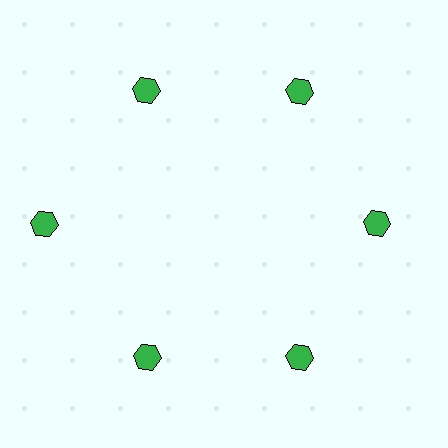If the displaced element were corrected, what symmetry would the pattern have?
It would have 6-fold rotational symmetry — the pattern would map onto itself every 60 degrees.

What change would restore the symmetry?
The symmetry would be restored by moving it inward, back onto the ring so that all 6 hexagons sit at equal angles and equal distance from the center.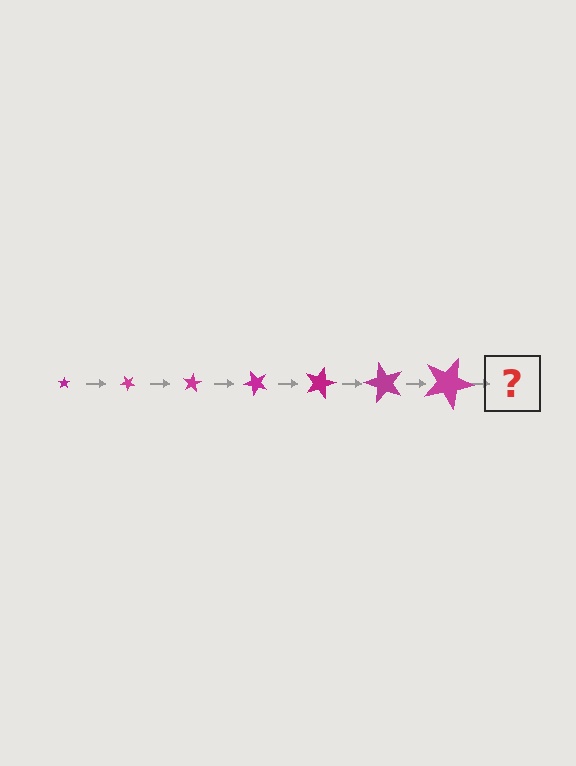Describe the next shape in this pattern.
It should be a star, larger than the previous one and rotated 280 degrees from the start.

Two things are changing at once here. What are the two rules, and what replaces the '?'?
The two rules are that the star grows larger each step and it rotates 40 degrees each step. The '?' should be a star, larger than the previous one and rotated 280 degrees from the start.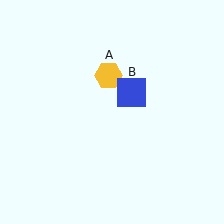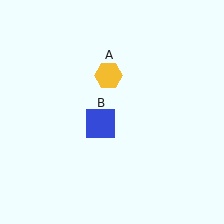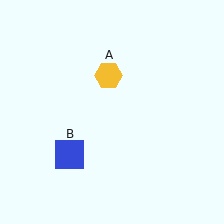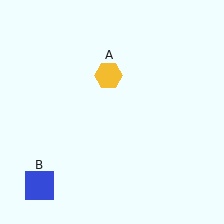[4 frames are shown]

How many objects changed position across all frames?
1 object changed position: blue square (object B).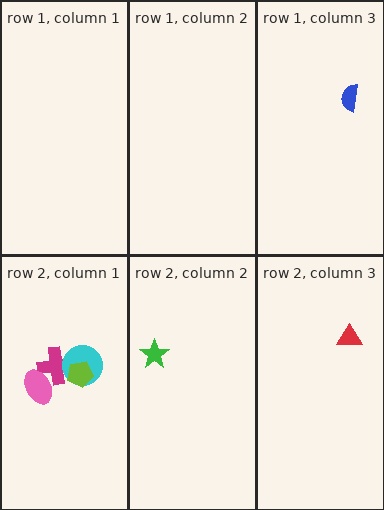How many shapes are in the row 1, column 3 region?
1.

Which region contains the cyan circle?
The row 2, column 1 region.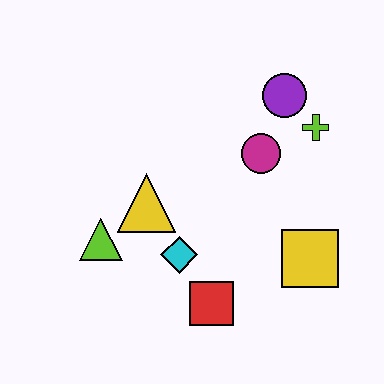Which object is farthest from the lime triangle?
The lime cross is farthest from the lime triangle.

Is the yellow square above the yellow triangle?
No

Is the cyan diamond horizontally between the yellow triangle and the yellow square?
Yes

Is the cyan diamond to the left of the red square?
Yes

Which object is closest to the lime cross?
The purple circle is closest to the lime cross.